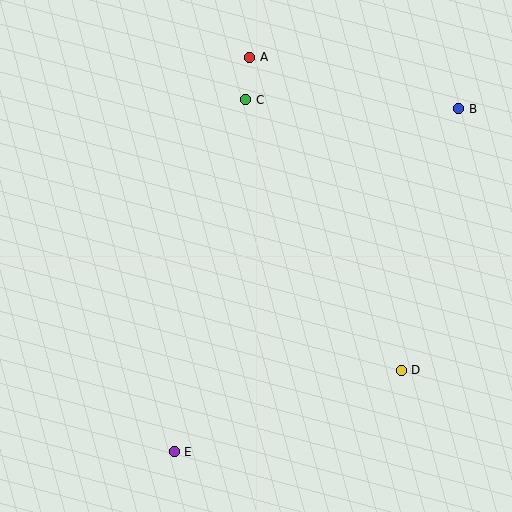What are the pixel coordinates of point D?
Point D is at (401, 370).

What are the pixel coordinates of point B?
Point B is at (459, 109).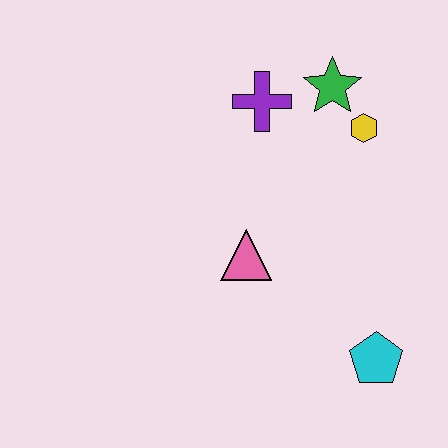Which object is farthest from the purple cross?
The cyan pentagon is farthest from the purple cross.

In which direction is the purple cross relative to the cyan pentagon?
The purple cross is above the cyan pentagon.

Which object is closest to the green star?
The yellow hexagon is closest to the green star.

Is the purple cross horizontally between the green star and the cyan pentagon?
No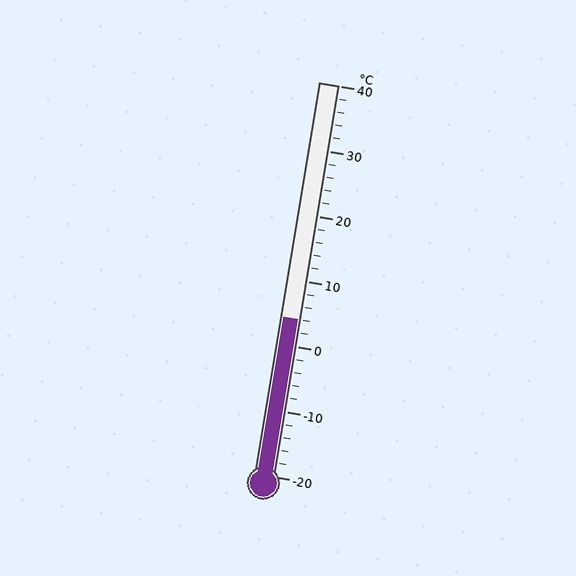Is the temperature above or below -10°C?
The temperature is above -10°C.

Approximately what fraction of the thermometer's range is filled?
The thermometer is filled to approximately 40% of its range.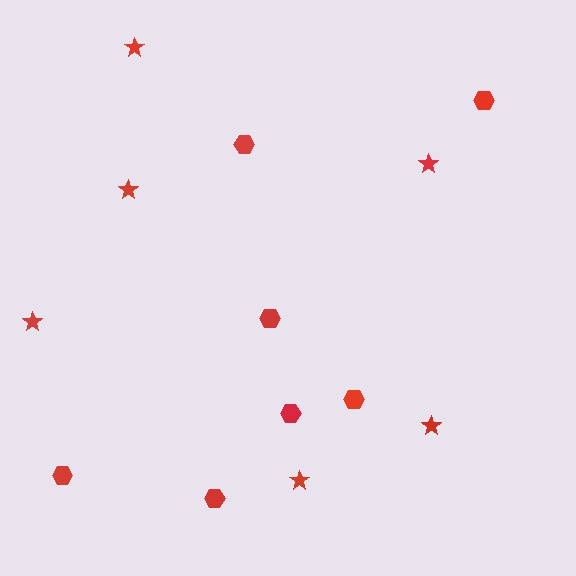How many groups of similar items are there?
There are 2 groups: one group of stars (6) and one group of hexagons (7).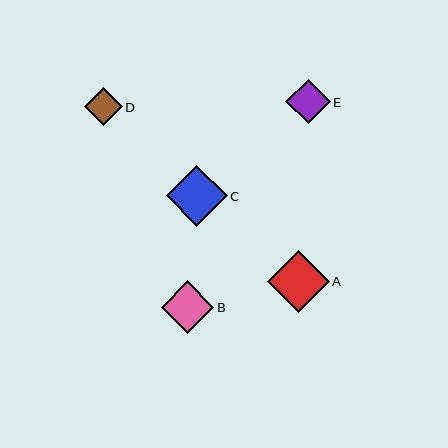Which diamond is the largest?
Diamond A is the largest with a size of approximately 62 pixels.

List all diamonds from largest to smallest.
From largest to smallest: A, C, B, E, D.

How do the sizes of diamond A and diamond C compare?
Diamond A and diamond C are approximately the same size.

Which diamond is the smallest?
Diamond D is the smallest with a size of approximately 38 pixels.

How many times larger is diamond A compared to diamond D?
Diamond A is approximately 1.6 times the size of diamond D.